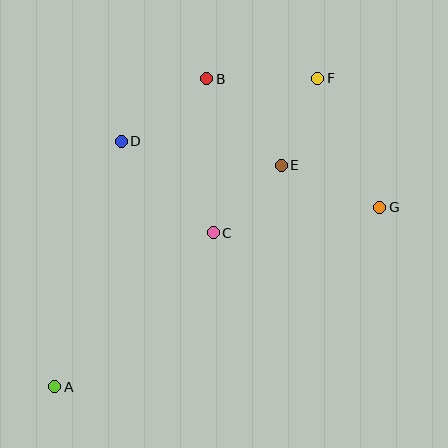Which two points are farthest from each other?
Points A and F are farthest from each other.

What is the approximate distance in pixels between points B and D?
The distance between B and D is approximately 106 pixels.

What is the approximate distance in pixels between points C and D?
The distance between C and D is approximately 130 pixels.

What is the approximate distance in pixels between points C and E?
The distance between C and E is approximately 96 pixels.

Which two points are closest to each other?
Points E and F are closest to each other.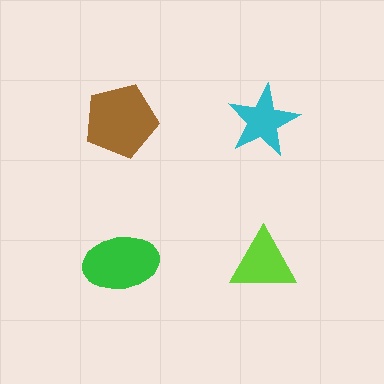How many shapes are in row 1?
2 shapes.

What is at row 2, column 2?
A lime triangle.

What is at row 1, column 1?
A brown pentagon.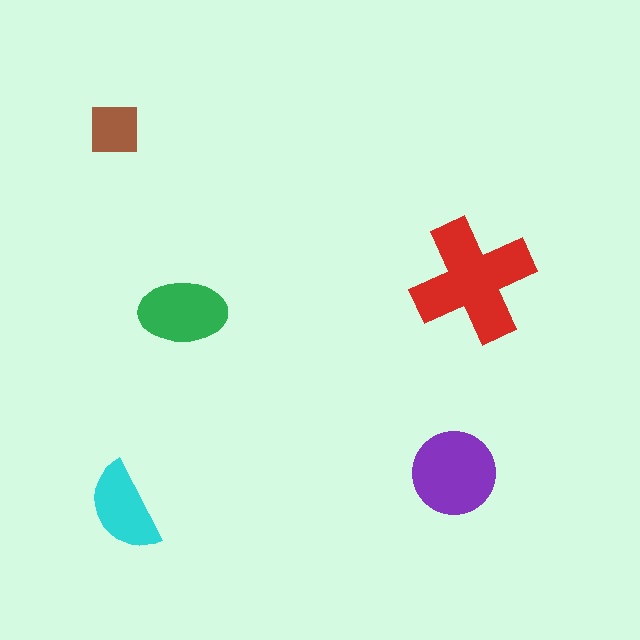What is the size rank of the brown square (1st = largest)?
5th.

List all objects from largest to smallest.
The red cross, the purple circle, the green ellipse, the cyan semicircle, the brown square.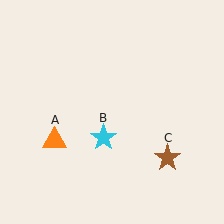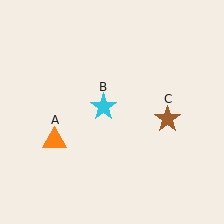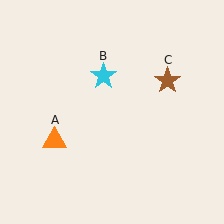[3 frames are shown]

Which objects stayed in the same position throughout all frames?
Orange triangle (object A) remained stationary.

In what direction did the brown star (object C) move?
The brown star (object C) moved up.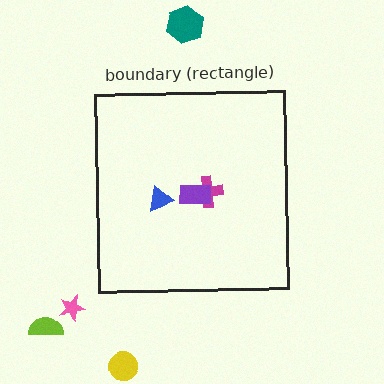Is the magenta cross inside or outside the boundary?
Inside.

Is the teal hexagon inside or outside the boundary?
Outside.